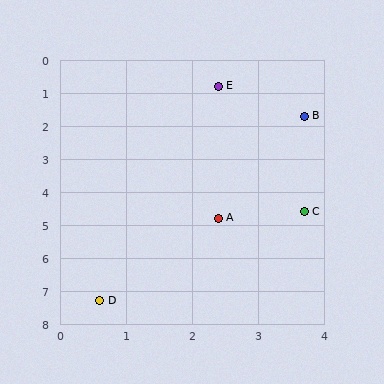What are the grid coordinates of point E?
Point E is at approximately (2.4, 0.8).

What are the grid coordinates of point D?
Point D is at approximately (0.6, 7.3).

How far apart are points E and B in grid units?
Points E and B are about 1.6 grid units apart.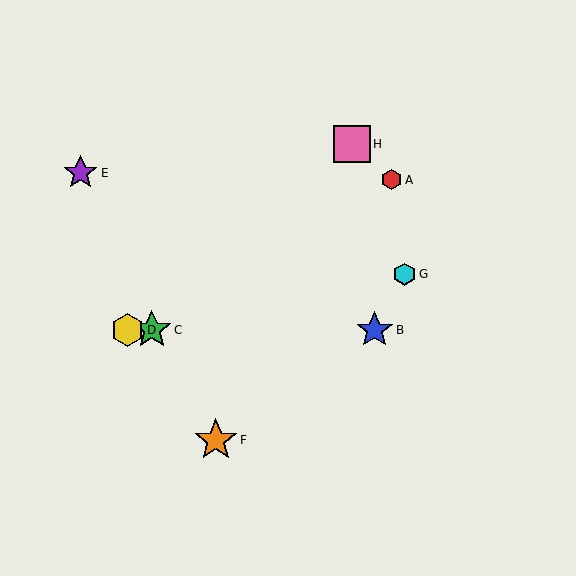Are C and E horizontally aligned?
No, C is at y≈330 and E is at y≈173.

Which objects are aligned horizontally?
Objects B, C, D are aligned horizontally.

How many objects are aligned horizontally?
3 objects (B, C, D) are aligned horizontally.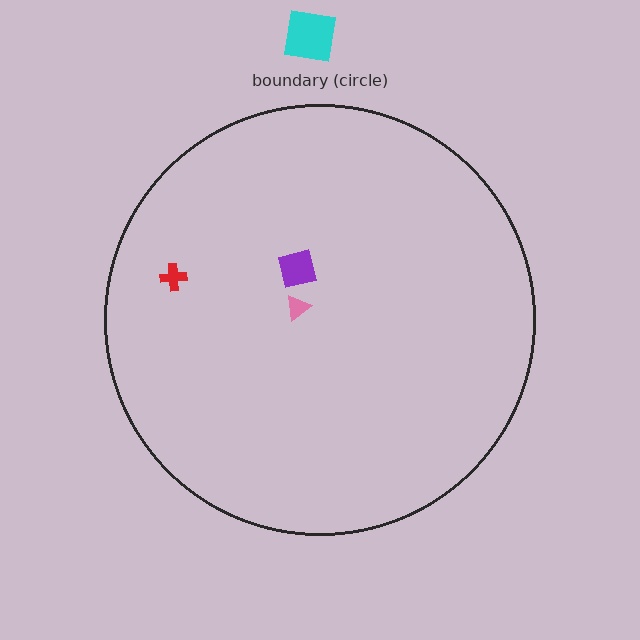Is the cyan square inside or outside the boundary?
Outside.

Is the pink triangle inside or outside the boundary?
Inside.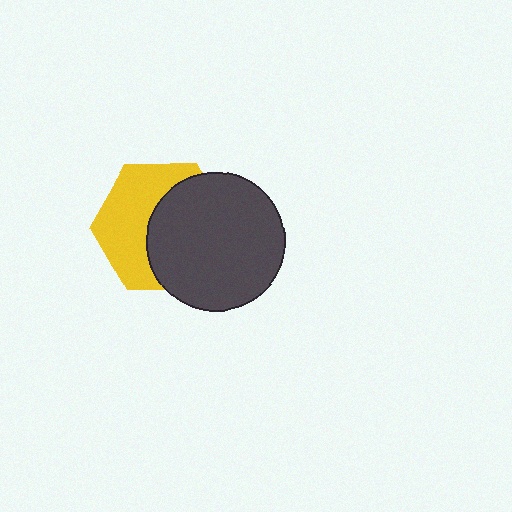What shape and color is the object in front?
The object in front is a dark gray circle.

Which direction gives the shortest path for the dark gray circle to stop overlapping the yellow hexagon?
Moving right gives the shortest separation.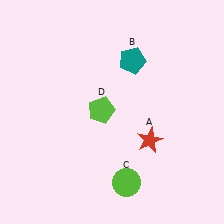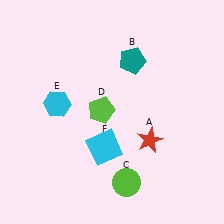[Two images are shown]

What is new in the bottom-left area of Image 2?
A cyan square (F) was added in the bottom-left area of Image 2.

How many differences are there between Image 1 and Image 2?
There are 2 differences between the two images.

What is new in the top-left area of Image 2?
A cyan hexagon (E) was added in the top-left area of Image 2.